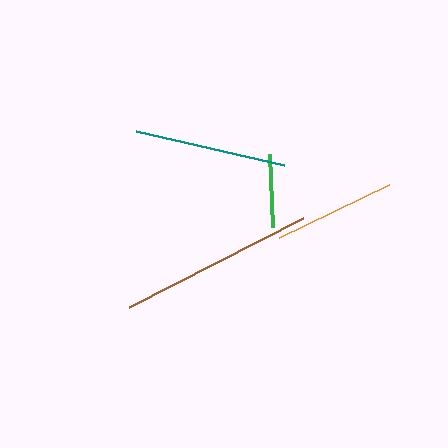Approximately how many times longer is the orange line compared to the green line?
The orange line is approximately 1.7 times the length of the green line.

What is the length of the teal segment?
The teal segment is approximately 152 pixels long.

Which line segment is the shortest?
The green line is the shortest at approximately 73 pixels.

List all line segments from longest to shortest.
From longest to shortest: brown, teal, orange, green.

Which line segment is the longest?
The brown line is the longest at approximately 196 pixels.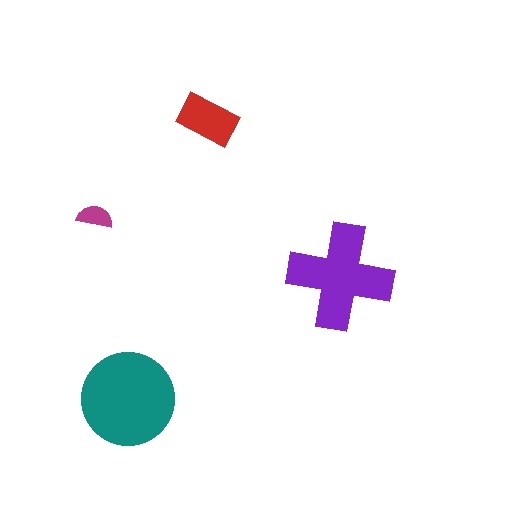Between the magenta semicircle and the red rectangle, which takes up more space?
The red rectangle.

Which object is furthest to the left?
The magenta semicircle is leftmost.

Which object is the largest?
The teal circle.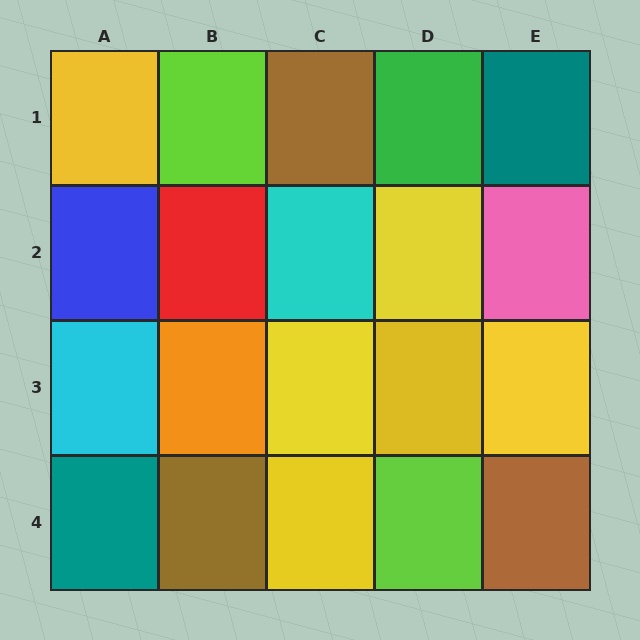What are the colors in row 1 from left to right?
Yellow, lime, brown, green, teal.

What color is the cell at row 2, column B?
Red.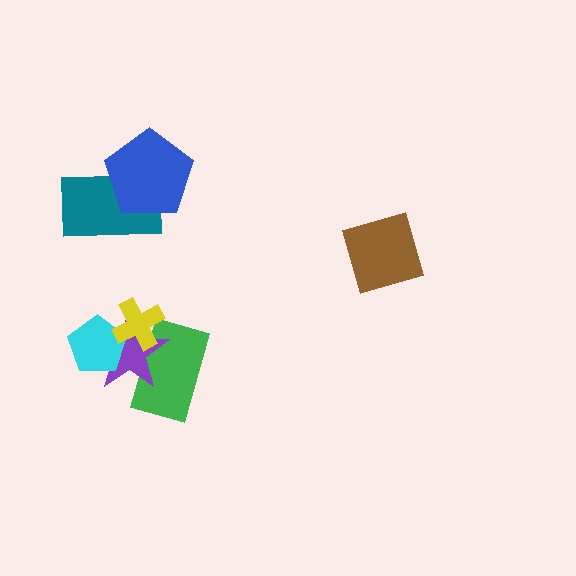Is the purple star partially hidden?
Yes, it is partially covered by another shape.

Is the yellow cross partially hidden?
No, no other shape covers it.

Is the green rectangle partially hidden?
Yes, it is partially covered by another shape.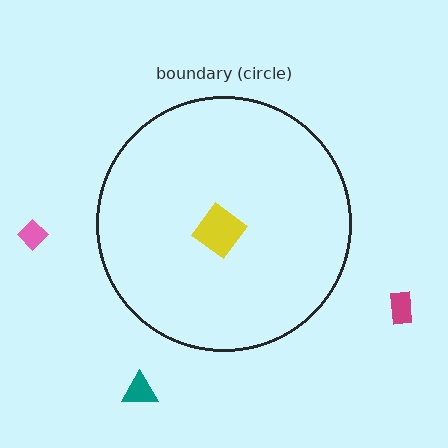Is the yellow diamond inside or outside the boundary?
Inside.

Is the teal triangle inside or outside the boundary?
Outside.